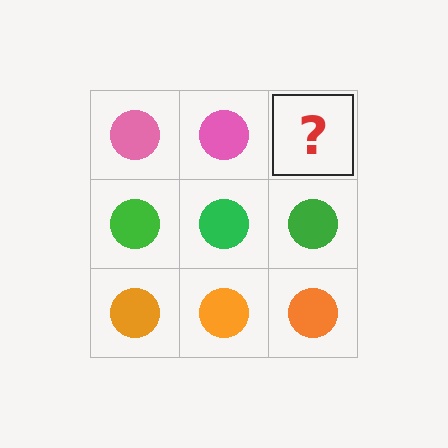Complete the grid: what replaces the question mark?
The question mark should be replaced with a pink circle.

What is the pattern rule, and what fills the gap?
The rule is that each row has a consistent color. The gap should be filled with a pink circle.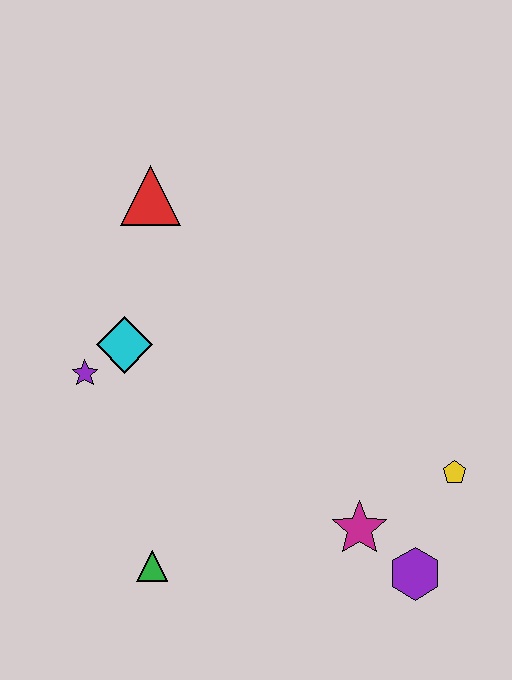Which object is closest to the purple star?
The cyan diamond is closest to the purple star.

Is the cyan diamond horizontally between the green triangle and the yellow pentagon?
No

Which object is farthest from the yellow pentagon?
The red triangle is farthest from the yellow pentagon.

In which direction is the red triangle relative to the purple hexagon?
The red triangle is above the purple hexagon.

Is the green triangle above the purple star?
No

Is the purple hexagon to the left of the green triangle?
No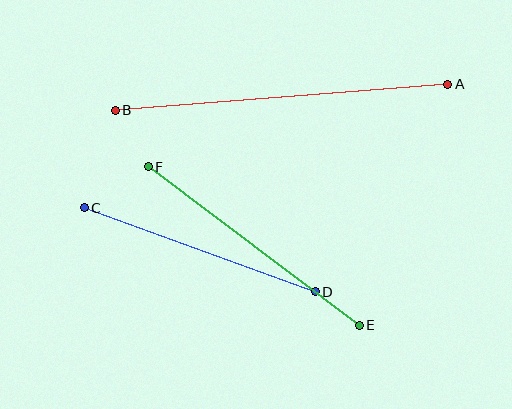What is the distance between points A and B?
The distance is approximately 334 pixels.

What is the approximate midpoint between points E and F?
The midpoint is at approximately (254, 246) pixels.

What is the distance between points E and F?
The distance is approximately 264 pixels.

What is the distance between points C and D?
The distance is approximately 246 pixels.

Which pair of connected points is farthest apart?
Points A and B are farthest apart.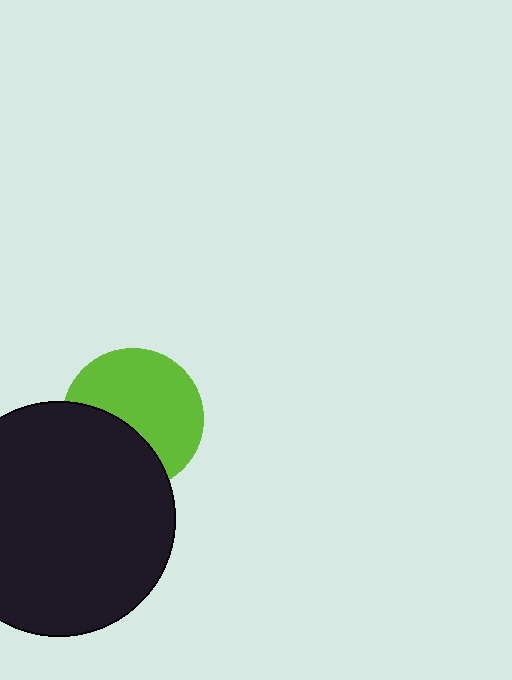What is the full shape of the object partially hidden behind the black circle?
The partially hidden object is a lime circle.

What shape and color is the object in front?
The object in front is a black circle.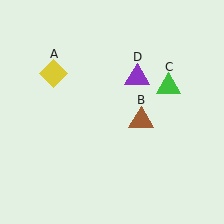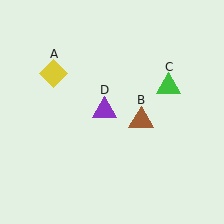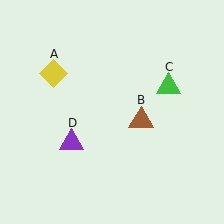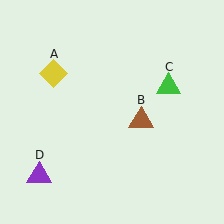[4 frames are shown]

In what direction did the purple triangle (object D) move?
The purple triangle (object D) moved down and to the left.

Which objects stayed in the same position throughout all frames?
Yellow diamond (object A) and brown triangle (object B) and green triangle (object C) remained stationary.